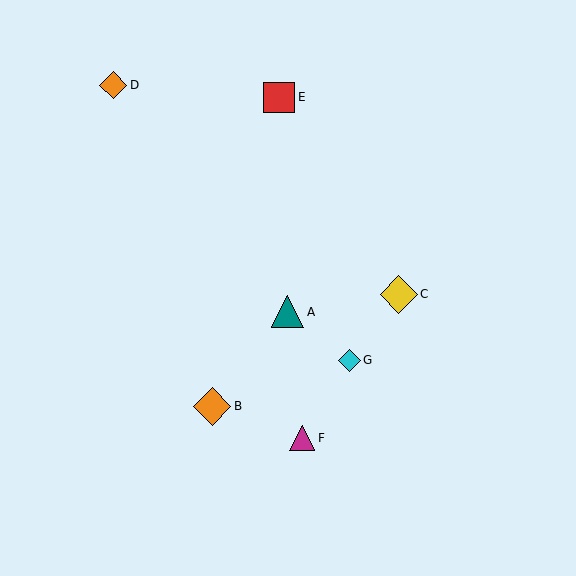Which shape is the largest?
The orange diamond (labeled B) is the largest.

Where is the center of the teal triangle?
The center of the teal triangle is at (288, 312).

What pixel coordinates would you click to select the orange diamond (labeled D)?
Click at (113, 85) to select the orange diamond D.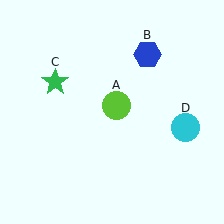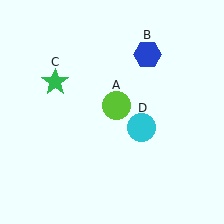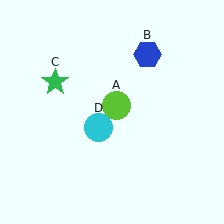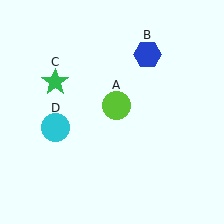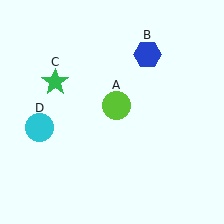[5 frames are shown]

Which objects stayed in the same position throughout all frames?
Lime circle (object A) and blue hexagon (object B) and green star (object C) remained stationary.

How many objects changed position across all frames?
1 object changed position: cyan circle (object D).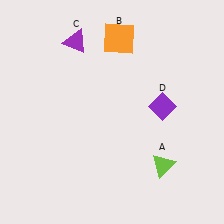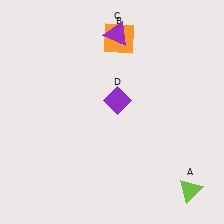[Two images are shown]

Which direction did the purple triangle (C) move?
The purple triangle (C) moved right.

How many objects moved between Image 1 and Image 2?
3 objects moved between the two images.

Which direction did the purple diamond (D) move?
The purple diamond (D) moved left.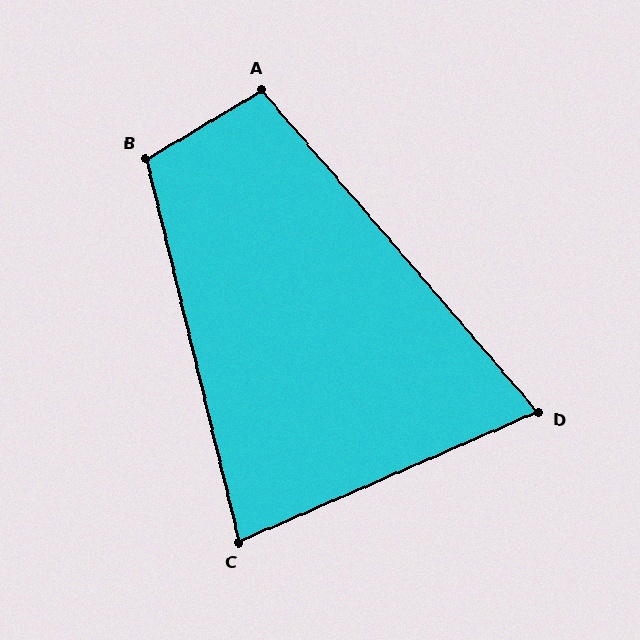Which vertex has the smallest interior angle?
D, at approximately 73 degrees.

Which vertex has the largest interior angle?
B, at approximately 107 degrees.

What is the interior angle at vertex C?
Approximately 80 degrees (acute).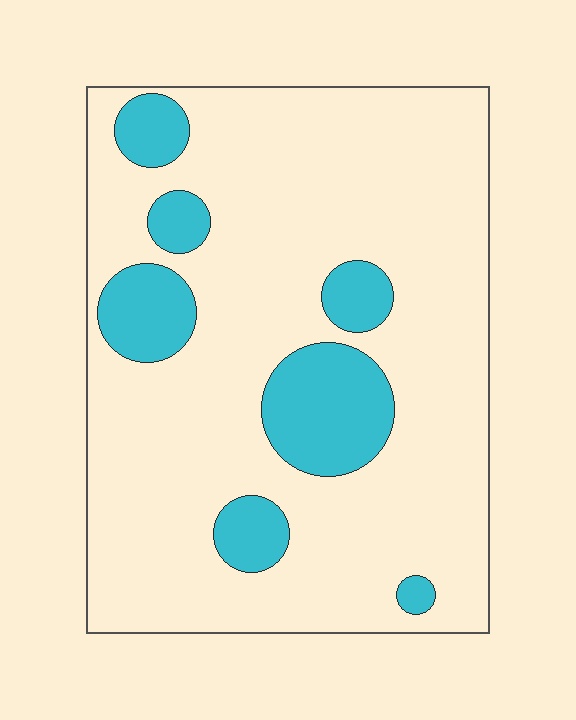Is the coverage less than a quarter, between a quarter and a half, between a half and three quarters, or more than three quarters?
Less than a quarter.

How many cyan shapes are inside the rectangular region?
7.